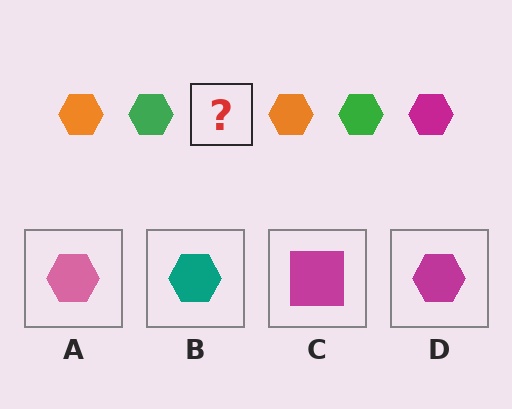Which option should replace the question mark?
Option D.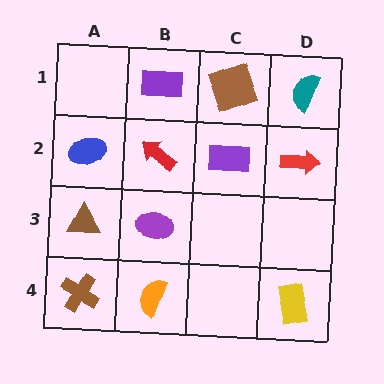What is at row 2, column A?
A blue ellipse.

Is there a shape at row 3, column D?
No, that cell is empty.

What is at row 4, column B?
An orange semicircle.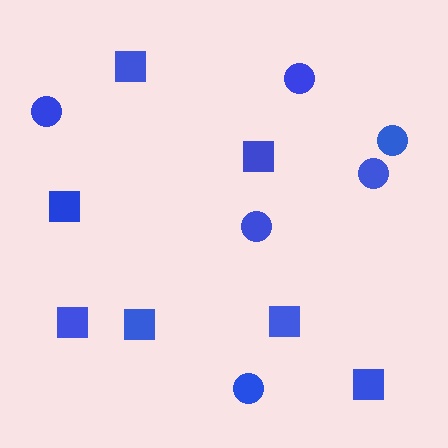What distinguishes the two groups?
There are 2 groups: one group of circles (6) and one group of squares (7).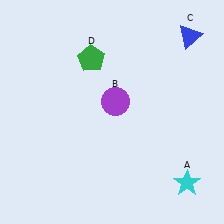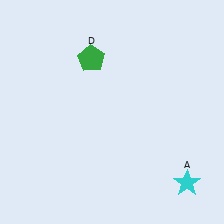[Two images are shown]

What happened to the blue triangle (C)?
The blue triangle (C) was removed in Image 2. It was in the top-right area of Image 1.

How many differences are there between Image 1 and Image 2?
There are 2 differences between the two images.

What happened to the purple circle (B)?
The purple circle (B) was removed in Image 2. It was in the top-right area of Image 1.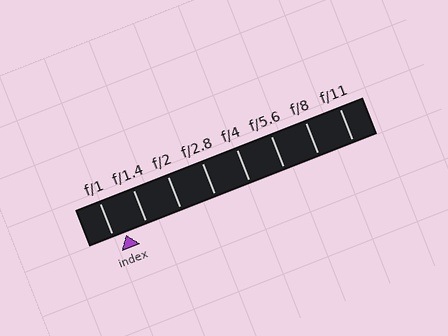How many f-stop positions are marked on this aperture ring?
There are 8 f-stop positions marked.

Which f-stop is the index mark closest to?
The index mark is closest to f/1.